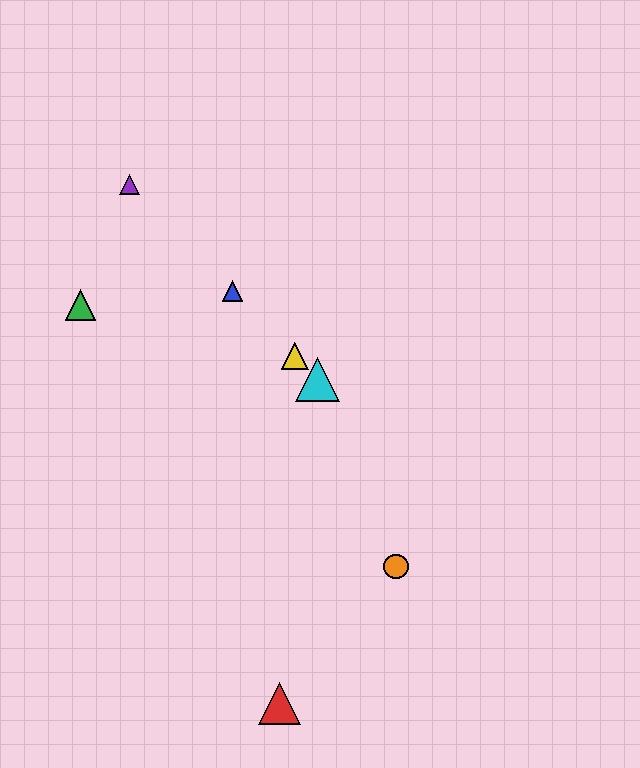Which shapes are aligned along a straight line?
The blue triangle, the yellow triangle, the purple triangle, the cyan triangle are aligned along a straight line.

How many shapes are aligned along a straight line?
4 shapes (the blue triangle, the yellow triangle, the purple triangle, the cyan triangle) are aligned along a straight line.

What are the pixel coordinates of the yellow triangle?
The yellow triangle is at (295, 356).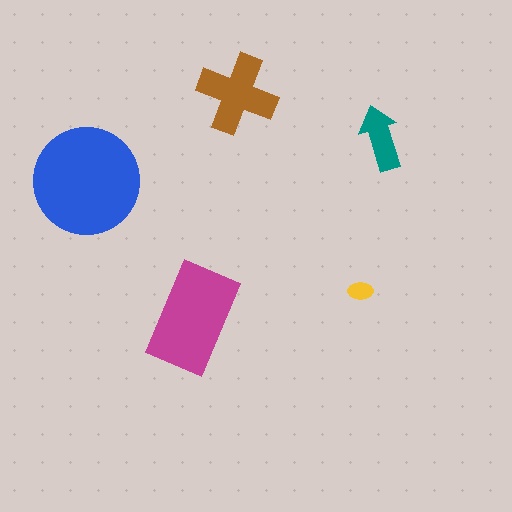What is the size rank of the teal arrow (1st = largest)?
4th.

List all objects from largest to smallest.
The blue circle, the magenta rectangle, the brown cross, the teal arrow, the yellow ellipse.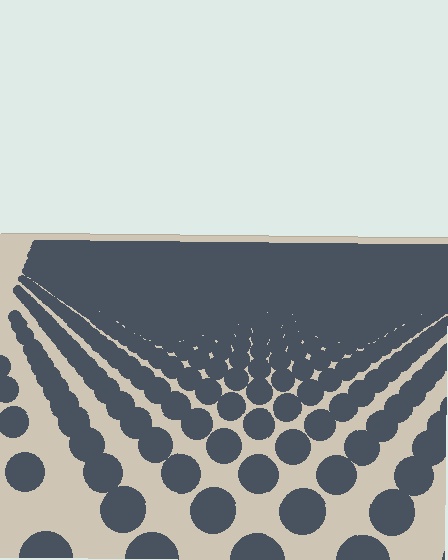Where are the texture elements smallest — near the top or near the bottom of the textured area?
Near the top.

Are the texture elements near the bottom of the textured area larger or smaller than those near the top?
Larger. Near the bottom, elements are closer to the viewer and appear at a bigger on-screen size.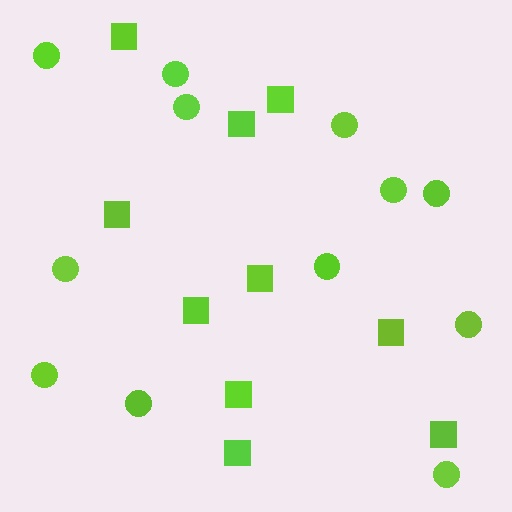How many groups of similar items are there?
There are 2 groups: one group of circles (12) and one group of squares (10).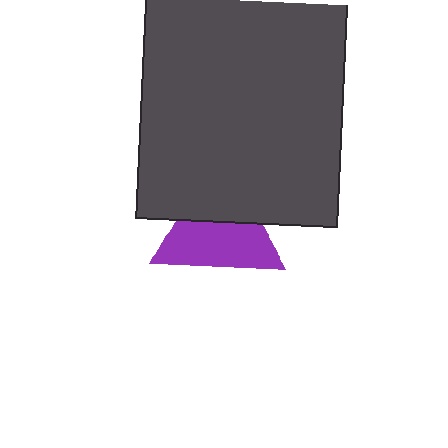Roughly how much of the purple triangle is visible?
About half of it is visible (roughly 59%).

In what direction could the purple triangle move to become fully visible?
The purple triangle could move down. That would shift it out from behind the dark gray rectangle entirely.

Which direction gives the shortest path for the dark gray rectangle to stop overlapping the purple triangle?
Moving up gives the shortest separation.